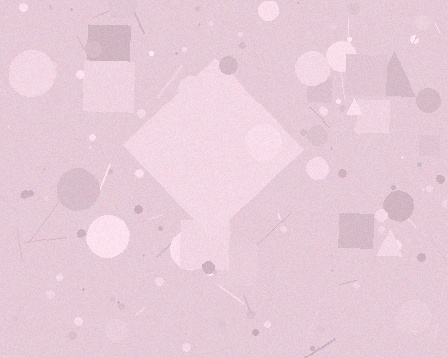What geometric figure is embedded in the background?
A diamond is embedded in the background.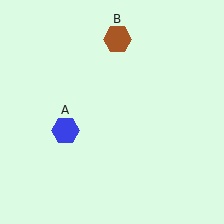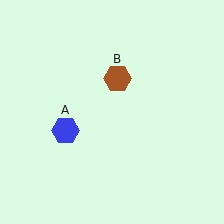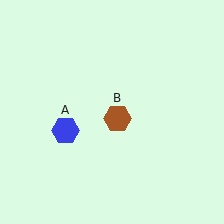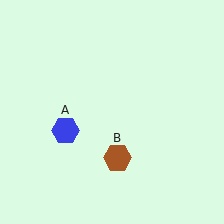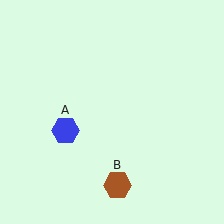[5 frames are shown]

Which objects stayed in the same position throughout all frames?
Blue hexagon (object A) remained stationary.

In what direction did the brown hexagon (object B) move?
The brown hexagon (object B) moved down.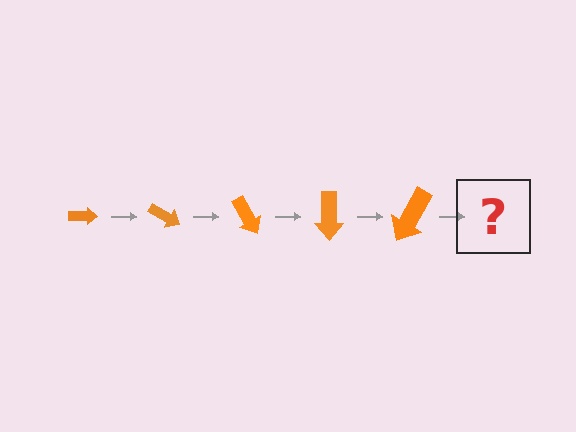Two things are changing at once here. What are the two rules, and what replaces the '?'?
The two rules are that the arrow grows larger each step and it rotates 30 degrees each step. The '?' should be an arrow, larger than the previous one and rotated 150 degrees from the start.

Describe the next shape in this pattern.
It should be an arrow, larger than the previous one and rotated 150 degrees from the start.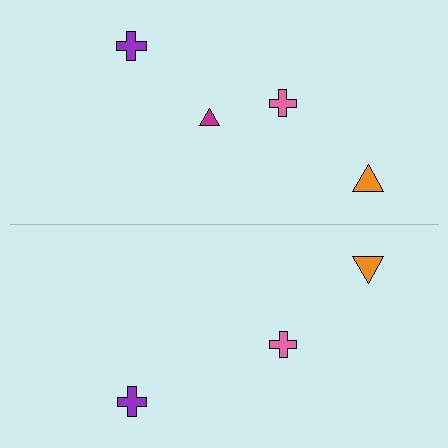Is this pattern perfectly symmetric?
No, the pattern is not perfectly symmetric. A magenta triangle is missing from the bottom side.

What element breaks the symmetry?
A magenta triangle is missing from the bottom side.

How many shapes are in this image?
There are 7 shapes in this image.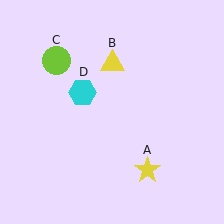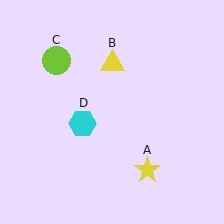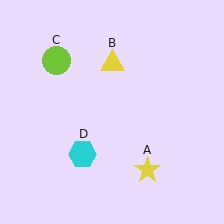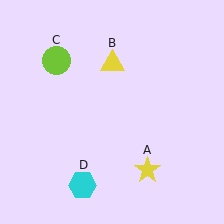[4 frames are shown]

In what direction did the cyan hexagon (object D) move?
The cyan hexagon (object D) moved down.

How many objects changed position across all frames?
1 object changed position: cyan hexagon (object D).